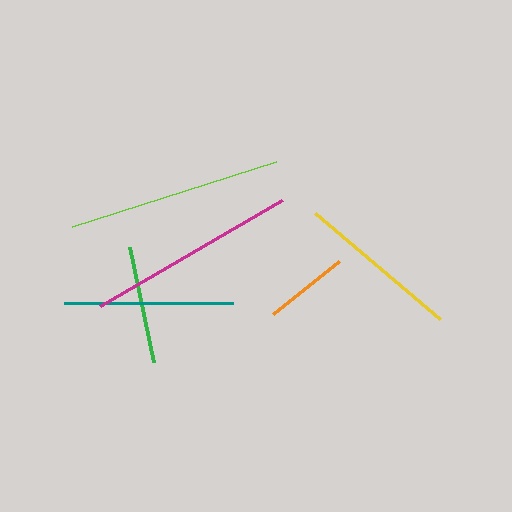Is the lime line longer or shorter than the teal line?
The lime line is longer than the teal line.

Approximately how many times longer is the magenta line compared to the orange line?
The magenta line is approximately 2.5 times the length of the orange line.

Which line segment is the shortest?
The orange line is the shortest at approximately 84 pixels.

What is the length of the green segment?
The green segment is approximately 117 pixels long.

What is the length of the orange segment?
The orange segment is approximately 84 pixels long.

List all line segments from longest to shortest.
From longest to shortest: lime, magenta, teal, yellow, green, orange.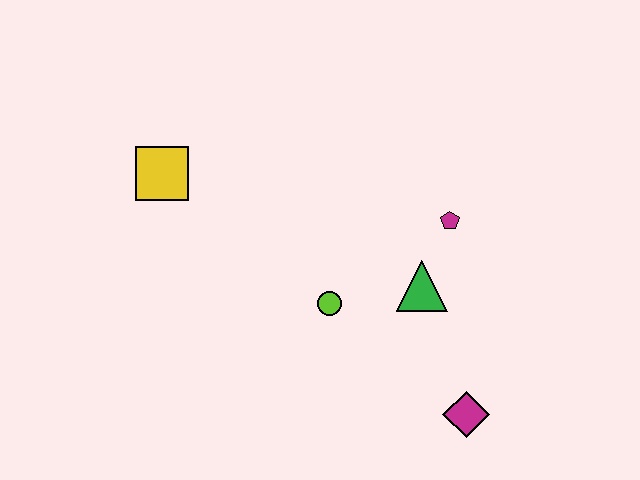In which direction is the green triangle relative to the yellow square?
The green triangle is to the right of the yellow square.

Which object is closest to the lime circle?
The green triangle is closest to the lime circle.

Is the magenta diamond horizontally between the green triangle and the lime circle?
No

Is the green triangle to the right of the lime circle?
Yes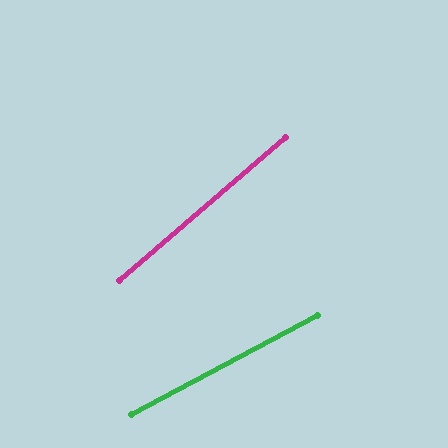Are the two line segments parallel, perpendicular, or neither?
Neither parallel nor perpendicular — they differ by about 12°.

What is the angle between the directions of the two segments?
Approximately 12 degrees.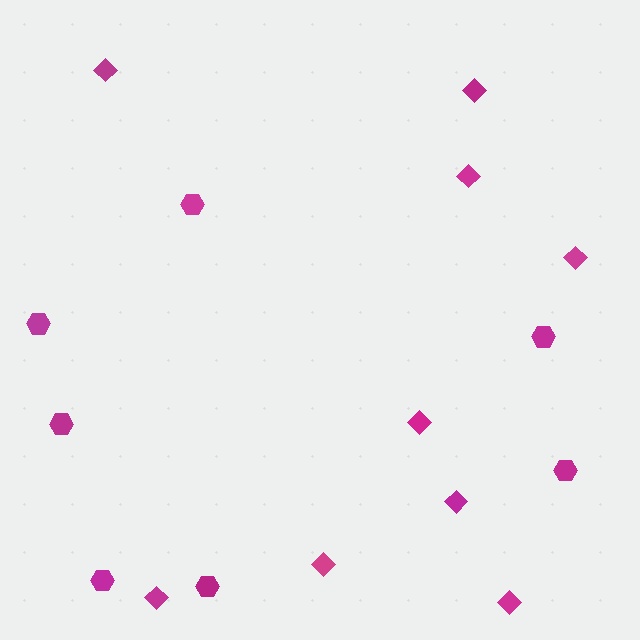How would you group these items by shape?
There are 2 groups: one group of hexagons (7) and one group of diamonds (9).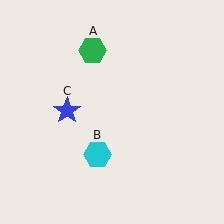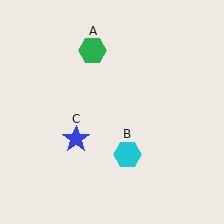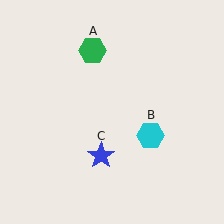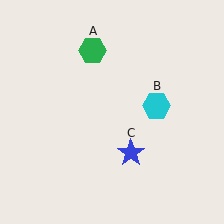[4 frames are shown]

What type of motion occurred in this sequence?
The cyan hexagon (object B), blue star (object C) rotated counterclockwise around the center of the scene.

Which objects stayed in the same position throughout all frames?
Green hexagon (object A) remained stationary.